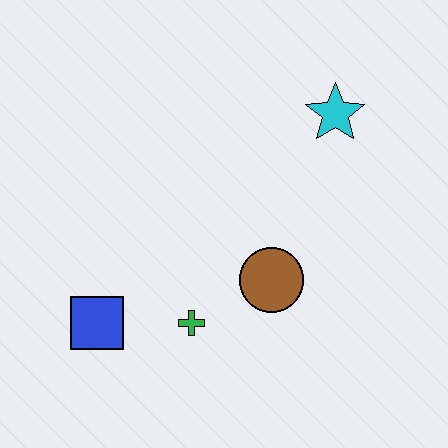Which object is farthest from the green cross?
The cyan star is farthest from the green cross.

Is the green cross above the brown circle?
No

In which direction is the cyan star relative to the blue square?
The cyan star is to the right of the blue square.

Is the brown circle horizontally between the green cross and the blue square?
No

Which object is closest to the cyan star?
The brown circle is closest to the cyan star.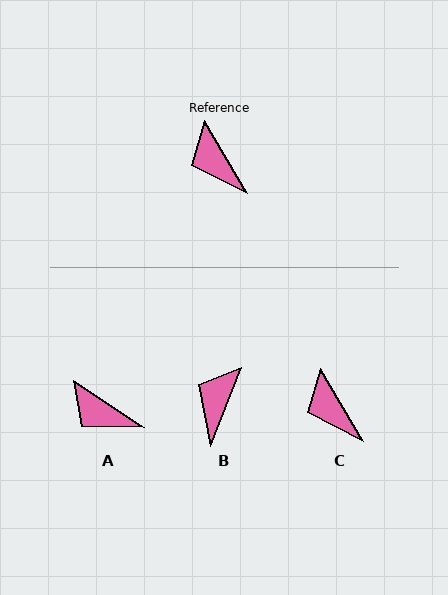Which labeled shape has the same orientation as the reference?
C.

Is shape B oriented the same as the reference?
No, it is off by about 52 degrees.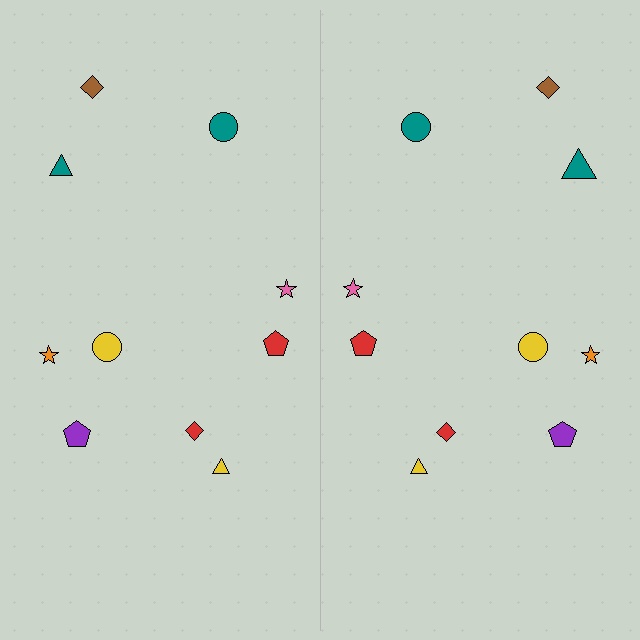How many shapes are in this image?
There are 20 shapes in this image.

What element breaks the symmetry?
The teal triangle on the right side has a different size than its mirror counterpart.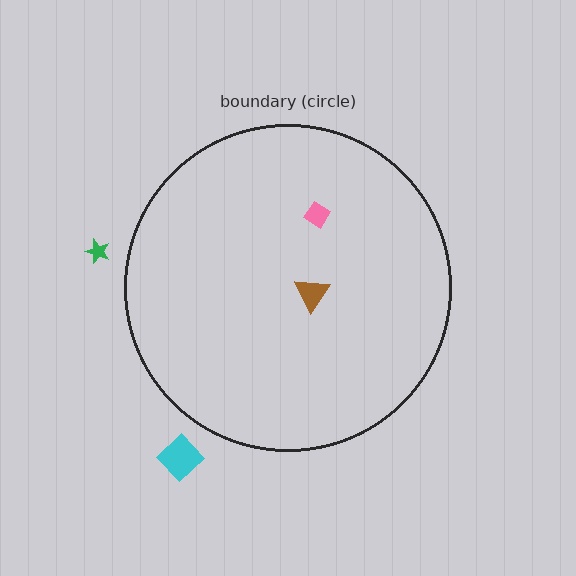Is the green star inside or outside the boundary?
Outside.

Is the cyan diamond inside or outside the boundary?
Outside.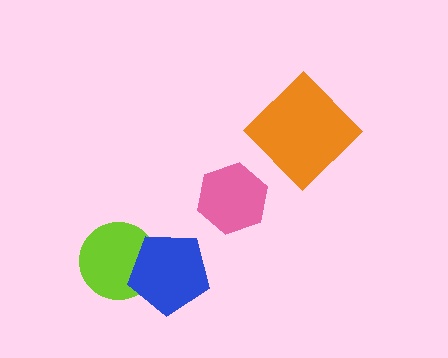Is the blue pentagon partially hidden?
No, no other shape covers it.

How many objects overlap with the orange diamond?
0 objects overlap with the orange diamond.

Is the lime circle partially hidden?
Yes, it is partially covered by another shape.